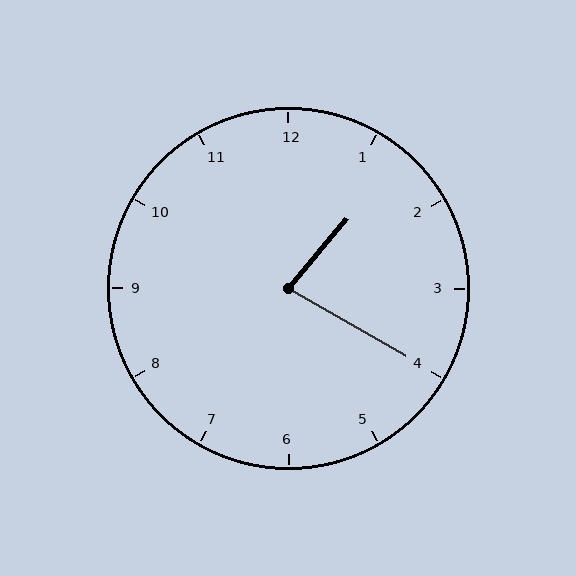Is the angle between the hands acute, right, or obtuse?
It is acute.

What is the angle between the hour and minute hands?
Approximately 80 degrees.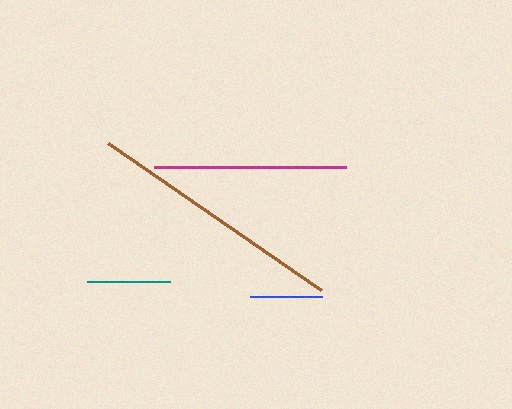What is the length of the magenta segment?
The magenta segment is approximately 192 pixels long.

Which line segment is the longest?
The brown line is the longest at approximately 259 pixels.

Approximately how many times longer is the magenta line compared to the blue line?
The magenta line is approximately 2.7 times the length of the blue line.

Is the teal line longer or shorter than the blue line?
The teal line is longer than the blue line.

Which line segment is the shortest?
The blue line is the shortest at approximately 72 pixels.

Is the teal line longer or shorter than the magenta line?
The magenta line is longer than the teal line.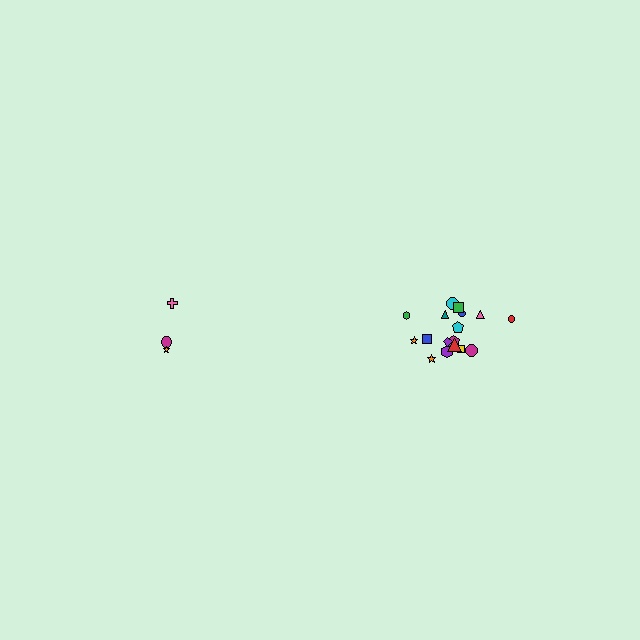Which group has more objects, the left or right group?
The right group.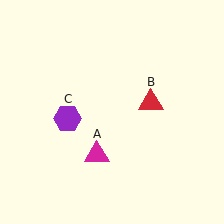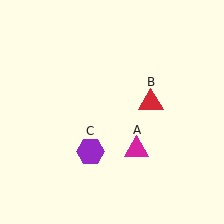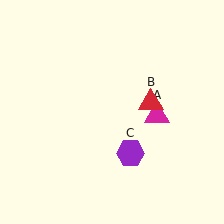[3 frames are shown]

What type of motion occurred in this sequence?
The magenta triangle (object A), purple hexagon (object C) rotated counterclockwise around the center of the scene.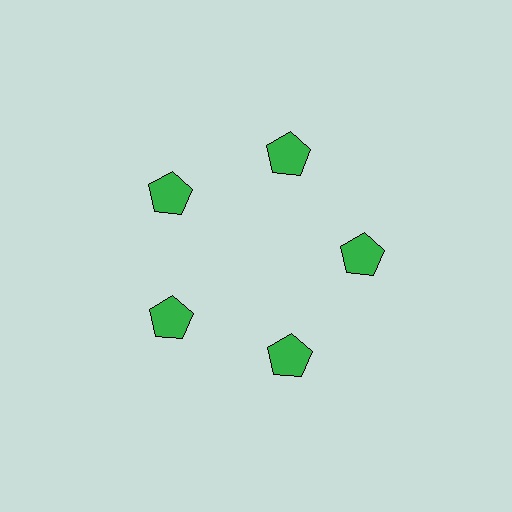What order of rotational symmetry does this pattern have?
This pattern has 5-fold rotational symmetry.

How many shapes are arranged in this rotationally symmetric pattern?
There are 5 shapes, arranged in 5 groups of 1.